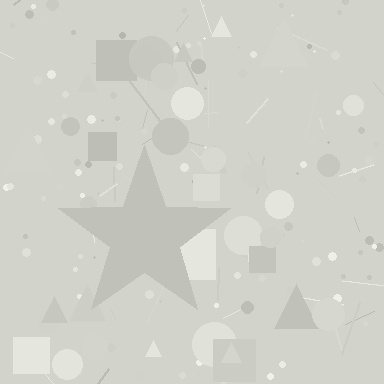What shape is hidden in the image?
A star is hidden in the image.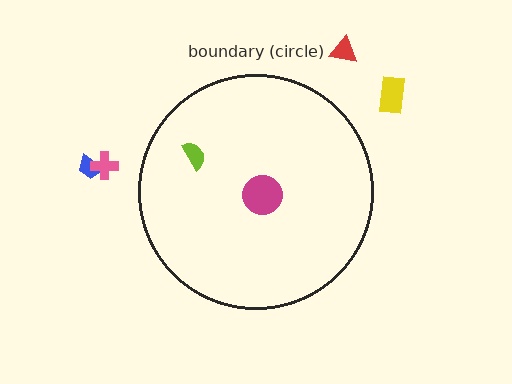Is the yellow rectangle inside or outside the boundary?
Outside.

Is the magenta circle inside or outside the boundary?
Inside.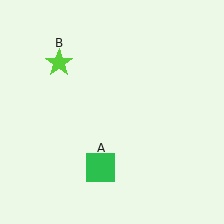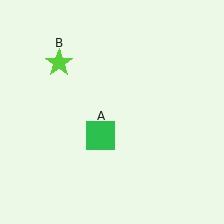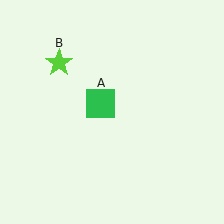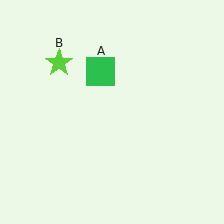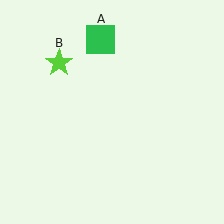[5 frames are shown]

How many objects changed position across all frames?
1 object changed position: green square (object A).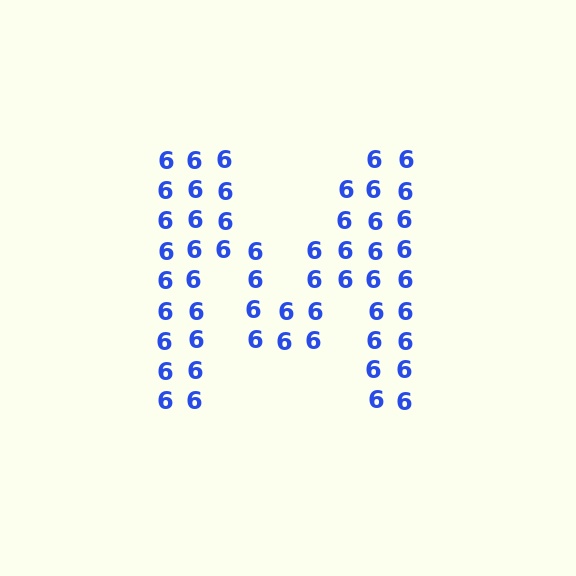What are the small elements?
The small elements are digit 6's.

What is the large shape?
The large shape is the letter M.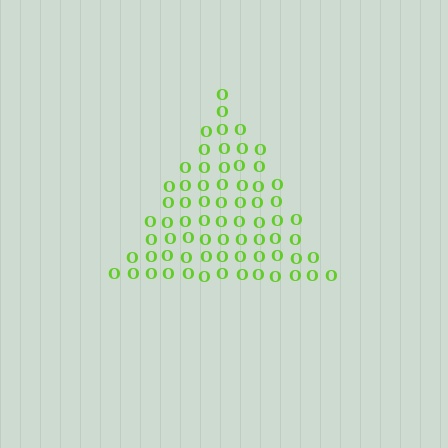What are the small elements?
The small elements are letter O's.